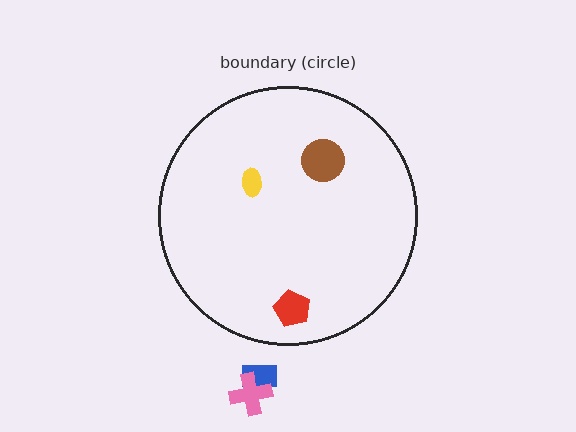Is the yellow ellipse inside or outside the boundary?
Inside.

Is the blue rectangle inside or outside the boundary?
Outside.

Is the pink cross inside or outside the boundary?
Outside.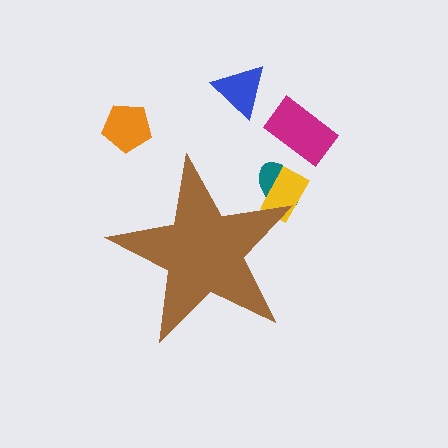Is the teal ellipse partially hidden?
Yes, the teal ellipse is partially hidden behind the brown star.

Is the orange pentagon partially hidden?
No, the orange pentagon is fully visible.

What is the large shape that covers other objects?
A brown star.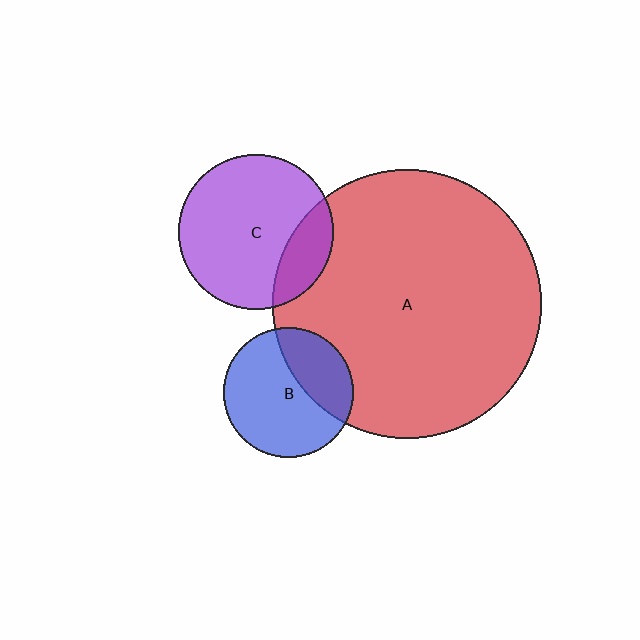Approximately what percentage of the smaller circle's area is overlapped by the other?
Approximately 20%.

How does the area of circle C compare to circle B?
Approximately 1.4 times.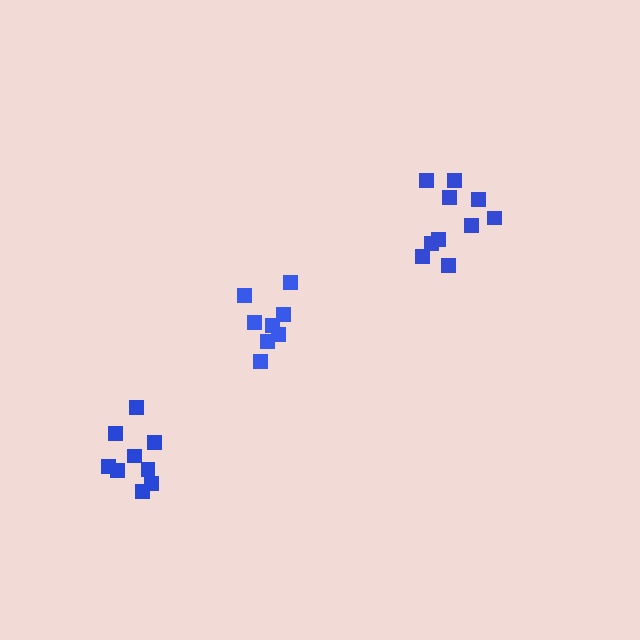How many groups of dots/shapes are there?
There are 3 groups.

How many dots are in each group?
Group 1: 8 dots, Group 2: 9 dots, Group 3: 10 dots (27 total).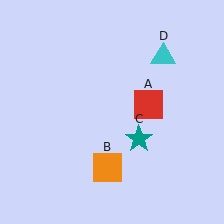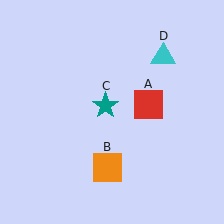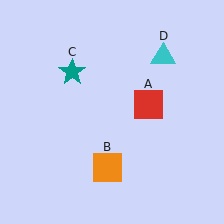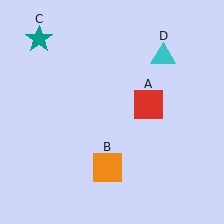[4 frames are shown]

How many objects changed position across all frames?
1 object changed position: teal star (object C).